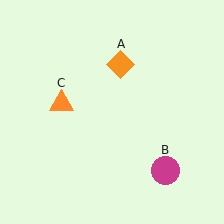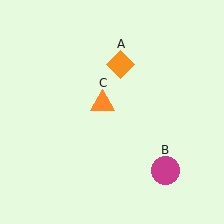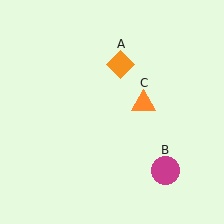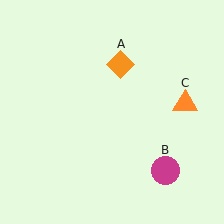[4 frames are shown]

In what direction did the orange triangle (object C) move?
The orange triangle (object C) moved right.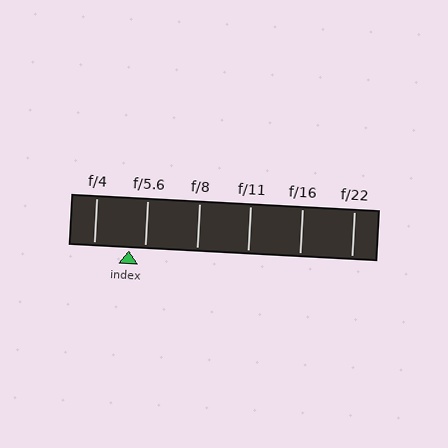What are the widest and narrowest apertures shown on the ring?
The widest aperture shown is f/4 and the narrowest is f/22.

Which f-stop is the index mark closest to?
The index mark is closest to f/5.6.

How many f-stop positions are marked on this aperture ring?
There are 6 f-stop positions marked.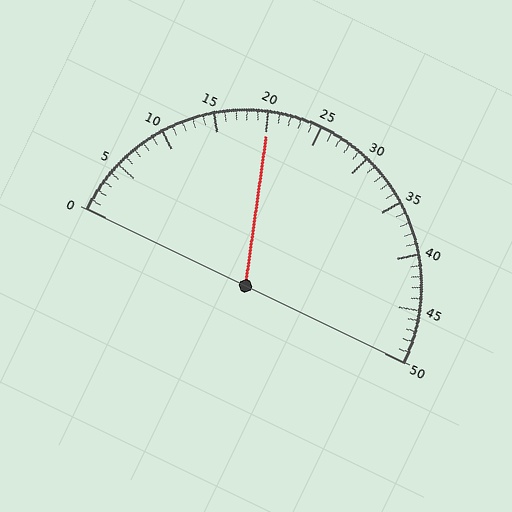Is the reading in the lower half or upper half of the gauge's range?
The reading is in the lower half of the range (0 to 50).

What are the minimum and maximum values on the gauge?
The gauge ranges from 0 to 50.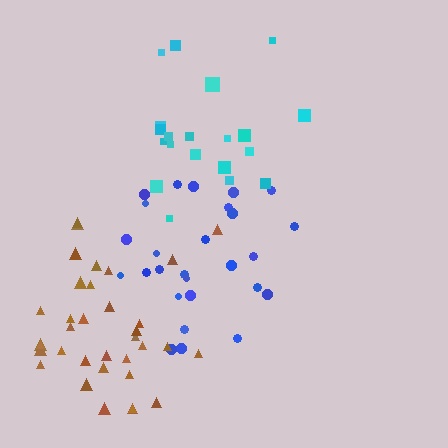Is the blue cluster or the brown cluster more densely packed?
Blue.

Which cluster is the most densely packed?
Blue.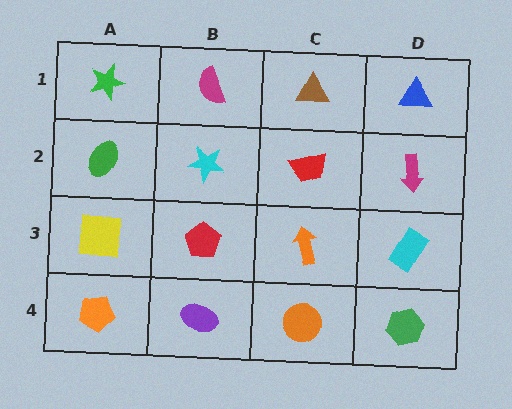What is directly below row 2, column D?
A cyan rectangle.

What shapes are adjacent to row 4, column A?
A yellow square (row 3, column A), a purple ellipse (row 4, column B).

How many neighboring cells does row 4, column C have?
3.